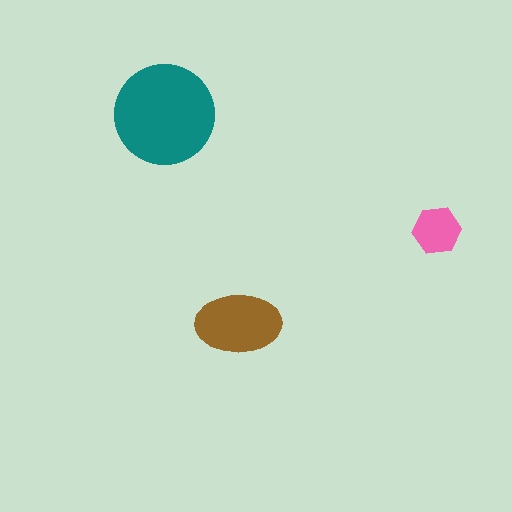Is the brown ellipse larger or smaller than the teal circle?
Smaller.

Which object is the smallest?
The pink hexagon.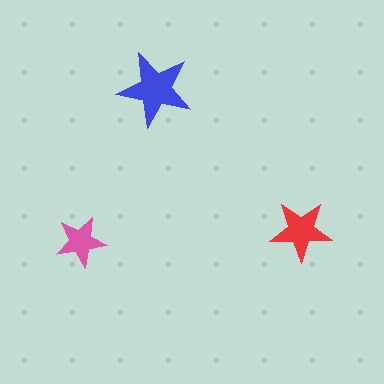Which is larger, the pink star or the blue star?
The blue one.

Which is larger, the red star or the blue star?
The blue one.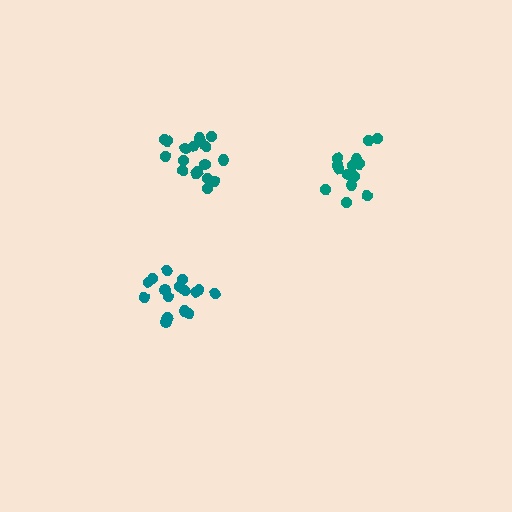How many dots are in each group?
Group 1: 16 dots, Group 2: 14 dots, Group 3: 18 dots (48 total).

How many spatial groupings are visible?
There are 3 spatial groupings.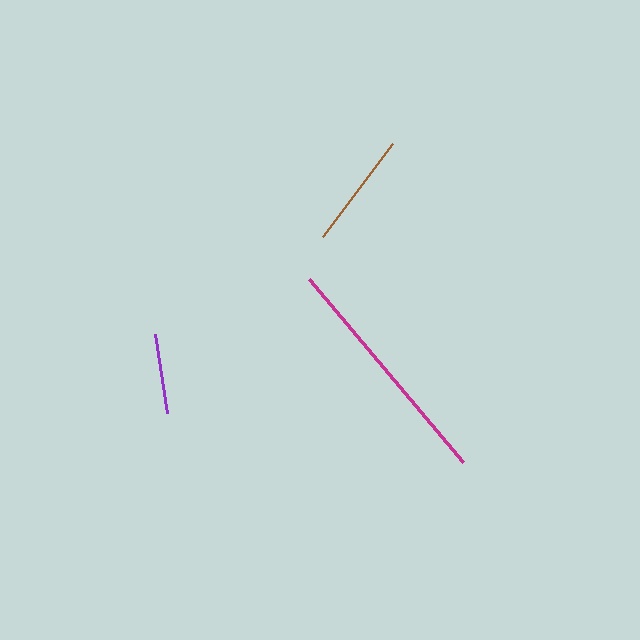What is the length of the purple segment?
The purple segment is approximately 79 pixels long.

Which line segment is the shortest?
The purple line is the shortest at approximately 79 pixels.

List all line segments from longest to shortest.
From longest to shortest: magenta, brown, purple.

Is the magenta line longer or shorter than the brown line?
The magenta line is longer than the brown line.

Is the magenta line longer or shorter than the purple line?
The magenta line is longer than the purple line.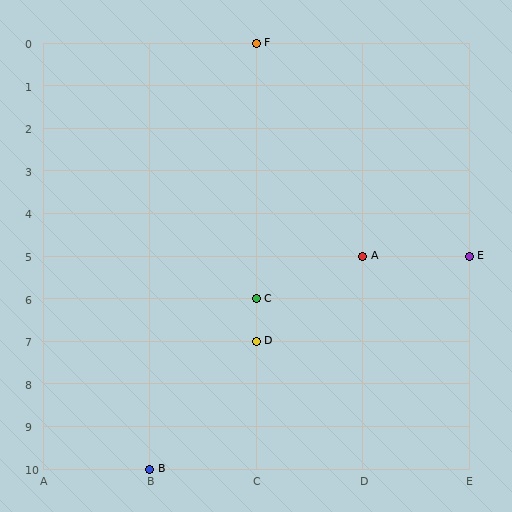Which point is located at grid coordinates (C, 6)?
Point C is at (C, 6).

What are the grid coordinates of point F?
Point F is at grid coordinates (C, 0).